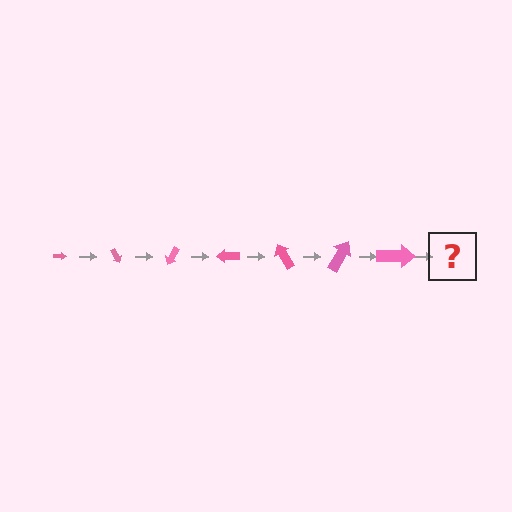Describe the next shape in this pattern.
It should be an arrow, larger than the previous one and rotated 420 degrees from the start.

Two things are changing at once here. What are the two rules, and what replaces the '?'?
The two rules are that the arrow grows larger each step and it rotates 60 degrees each step. The '?' should be an arrow, larger than the previous one and rotated 420 degrees from the start.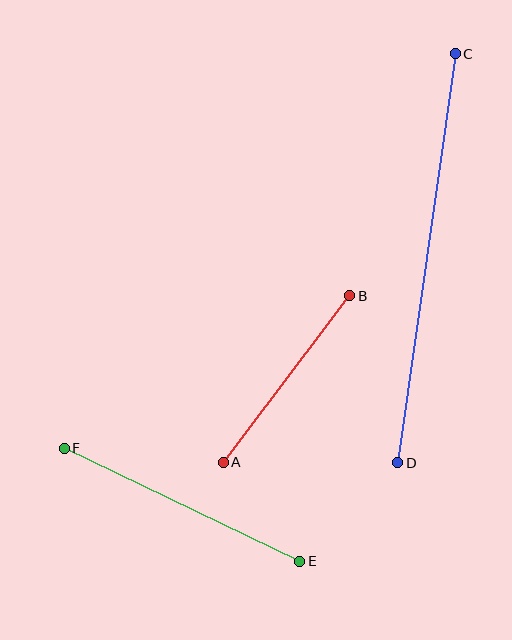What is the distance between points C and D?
The distance is approximately 413 pixels.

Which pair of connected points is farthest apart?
Points C and D are farthest apart.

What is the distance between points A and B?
The distance is approximately 209 pixels.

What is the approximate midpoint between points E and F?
The midpoint is at approximately (182, 505) pixels.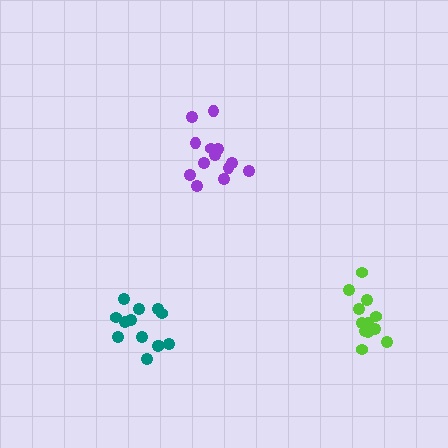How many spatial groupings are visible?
There are 3 spatial groupings.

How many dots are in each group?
Group 1: 14 dots, Group 2: 12 dots, Group 3: 13 dots (39 total).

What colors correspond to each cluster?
The clusters are colored: purple, lime, teal.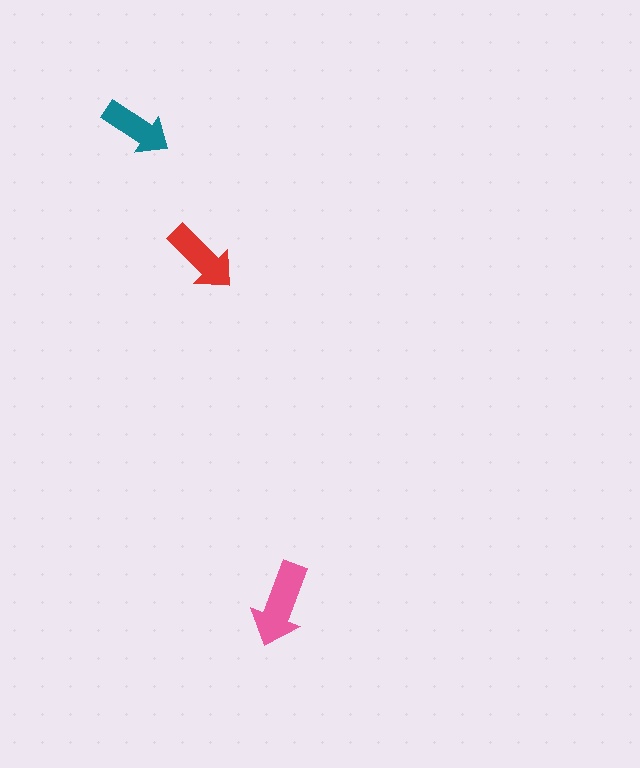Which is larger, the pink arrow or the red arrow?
The pink one.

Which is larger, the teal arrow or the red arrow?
The red one.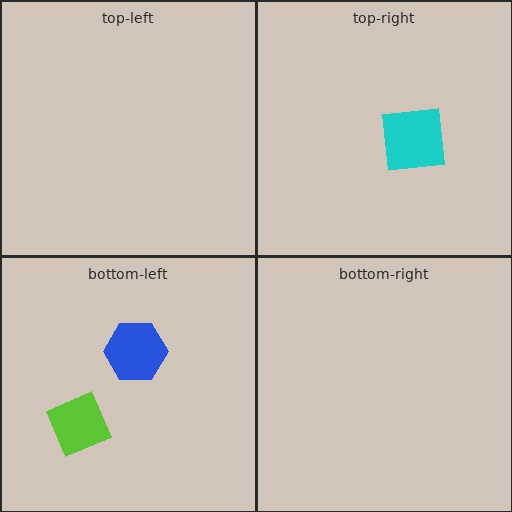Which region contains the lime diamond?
The bottom-left region.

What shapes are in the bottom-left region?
The blue hexagon, the lime diamond.